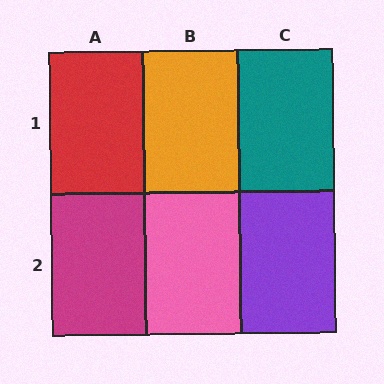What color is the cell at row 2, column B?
Pink.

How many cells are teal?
1 cell is teal.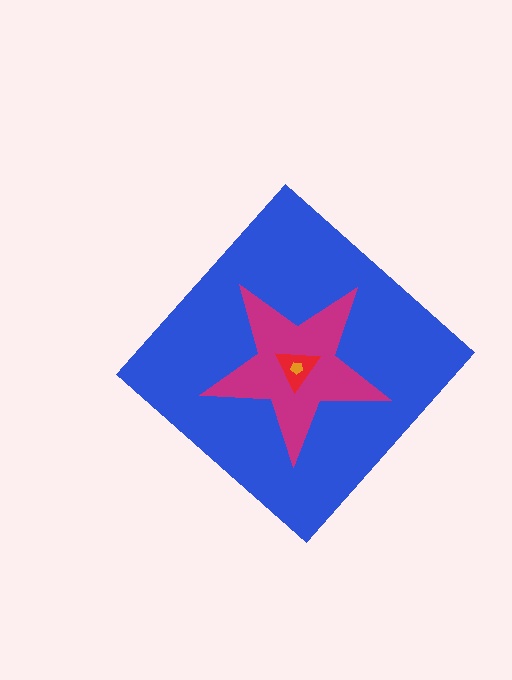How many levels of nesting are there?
4.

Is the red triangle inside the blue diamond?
Yes.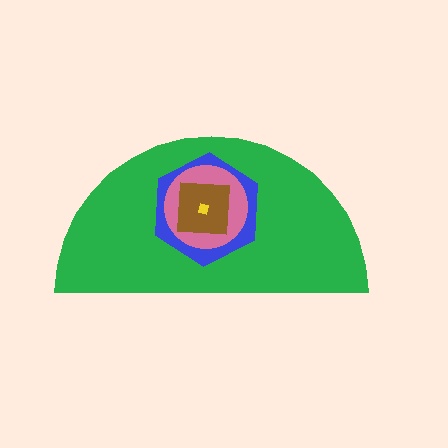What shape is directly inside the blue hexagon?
The pink circle.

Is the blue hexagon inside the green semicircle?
Yes.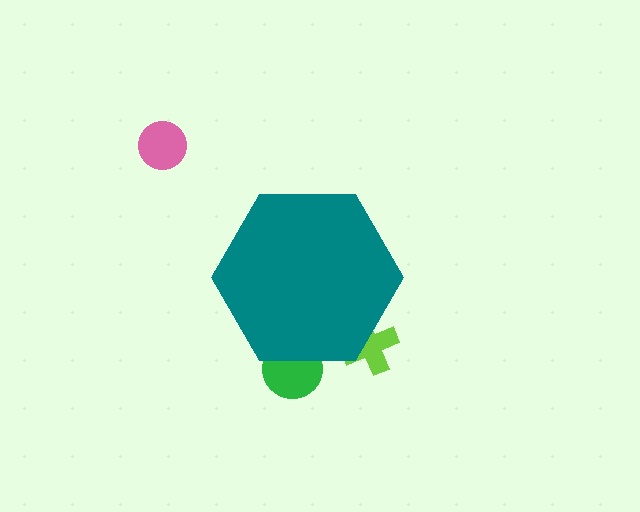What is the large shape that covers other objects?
A teal hexagon.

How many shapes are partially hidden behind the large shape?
2 shapes are partially hidden.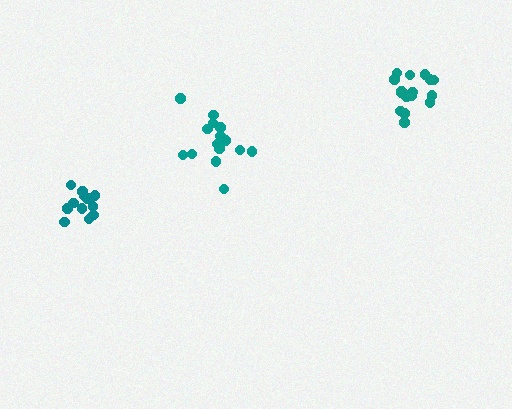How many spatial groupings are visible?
There are 3 spatial groupings.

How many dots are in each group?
Group 1: 15 dots, Group 2: 16 dots, Group 3: 12 dots (43 total).